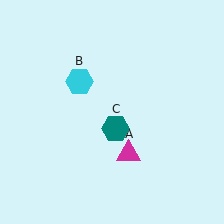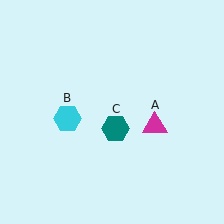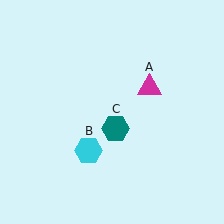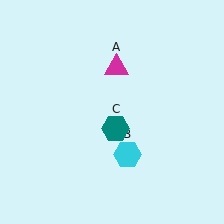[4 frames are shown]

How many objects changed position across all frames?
2 objects changed position: magenta triangle (object A), cyan hexagon (object B).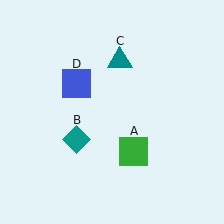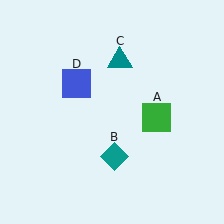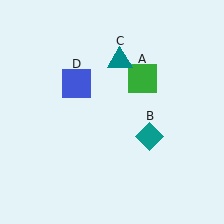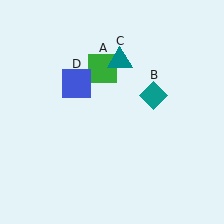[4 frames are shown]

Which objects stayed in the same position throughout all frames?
Teal triangle (object C) and blue square (object D) remained stationary.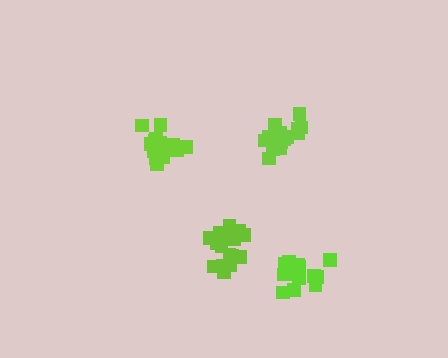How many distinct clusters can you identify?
There are 4 distinct clusters.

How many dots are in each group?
Group 1: 19 dots, Group 2: 19 dots, Group 3: 16 dots, Group 4: 18 dots (72 total).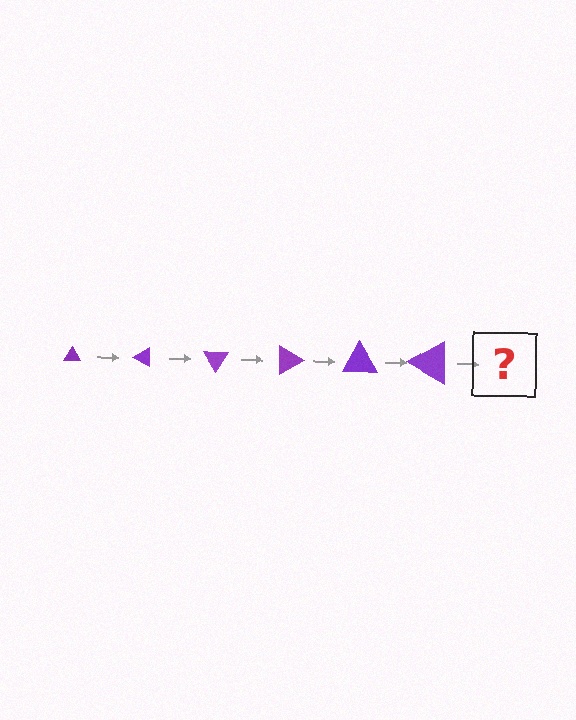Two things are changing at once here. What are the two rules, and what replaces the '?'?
The two rules are that the triangle grows larger each step and it rotates 30 degrees each step. The '?' should be a triangle, larger than the previous one and rotated 180 degrees from the start.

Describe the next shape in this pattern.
It should be a triangle, larger than the previous one and rotated 180 degrees from the start.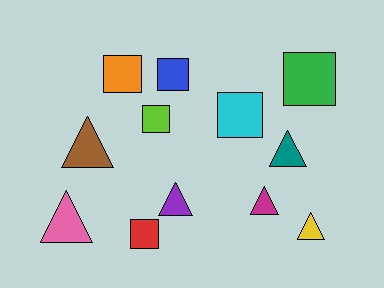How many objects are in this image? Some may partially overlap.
There are 12 objects.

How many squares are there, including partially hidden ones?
There are 6 squares.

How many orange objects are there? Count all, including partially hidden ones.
There is 1 orange object.